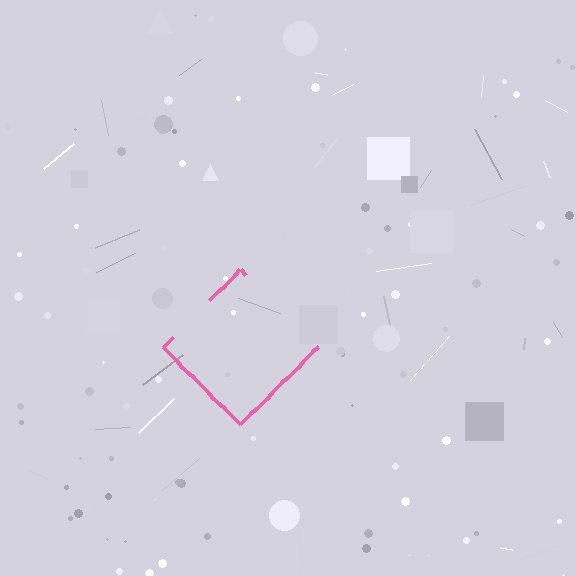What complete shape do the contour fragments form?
The contour fragments form a diamond.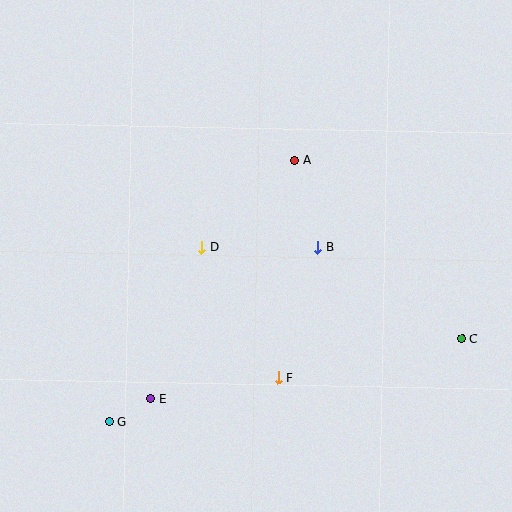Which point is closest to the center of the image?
Point D at (202, 247) is closest to the center.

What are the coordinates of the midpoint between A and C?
The midpoint between A and C is at (378, 250).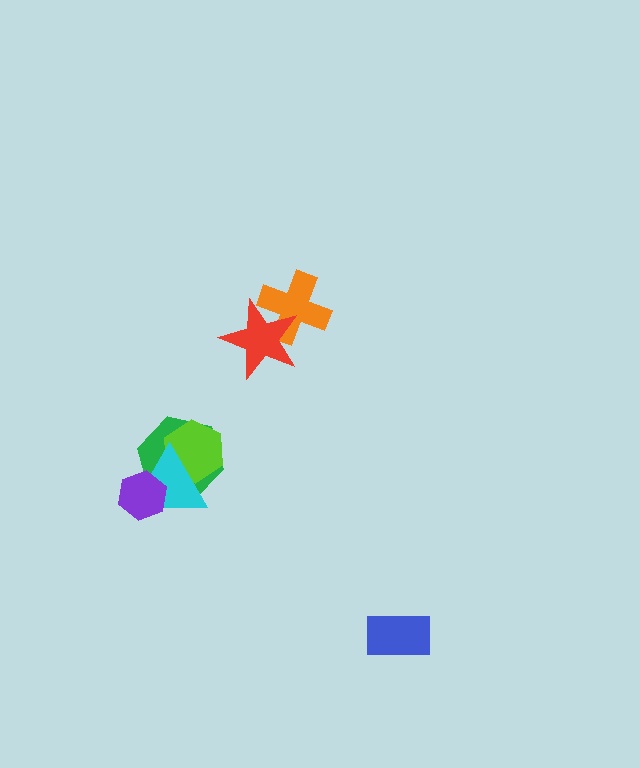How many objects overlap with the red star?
1 object overlaps with the red star.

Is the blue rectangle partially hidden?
No, no other shape covers it.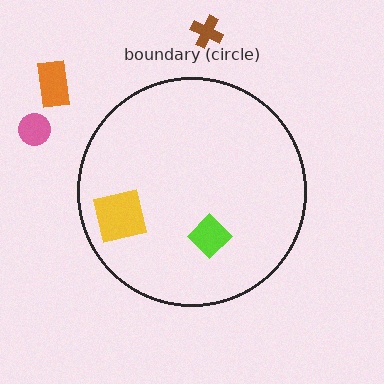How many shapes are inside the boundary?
2 inside, 3 outside.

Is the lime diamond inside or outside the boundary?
Inside.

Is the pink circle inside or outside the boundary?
Outside.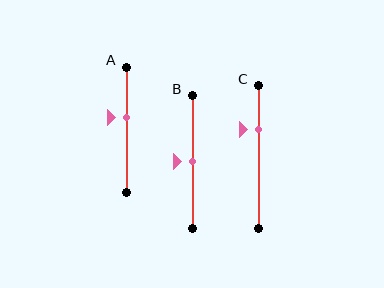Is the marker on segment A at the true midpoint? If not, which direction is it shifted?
No, the marker on segment A is shifted upward by about 10% of the segment length.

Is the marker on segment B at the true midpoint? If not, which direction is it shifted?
Yes, the marker on segment B is at the true midpoint.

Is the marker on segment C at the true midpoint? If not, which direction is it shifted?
No, the marker on segment C is shifted upward by about 19% of the segment length.